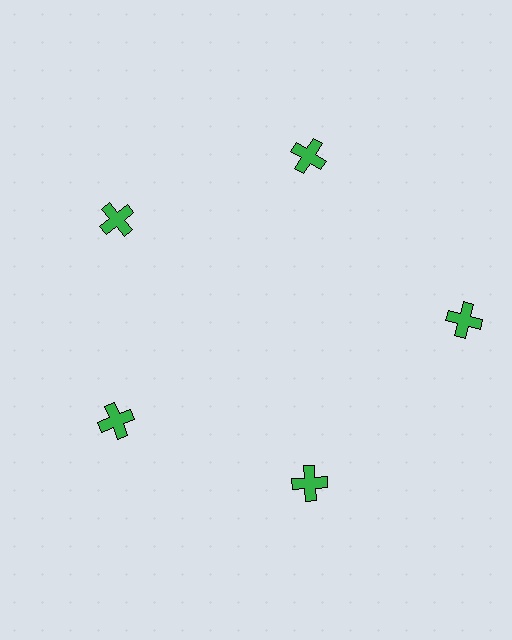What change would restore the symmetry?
The symmetry would be restored by moving it inward, back onto the ring so that all 5 crosses sit at equal angles and equal distance from the center.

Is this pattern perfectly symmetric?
No. The 5 green crosses are arranged in a ring, but one element near the 3 o'clock position is pushed outward from the center, breaking the 5-fold rotational symmetry.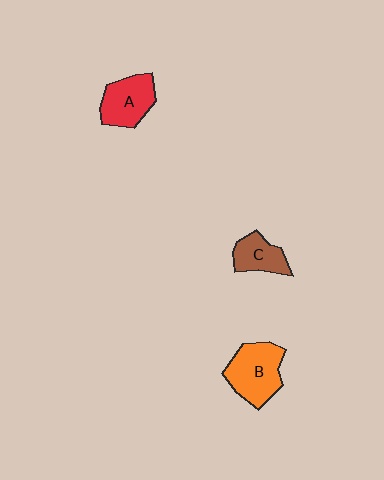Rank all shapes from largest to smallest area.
From largest to smallest: B (orange), A (red), C (brown).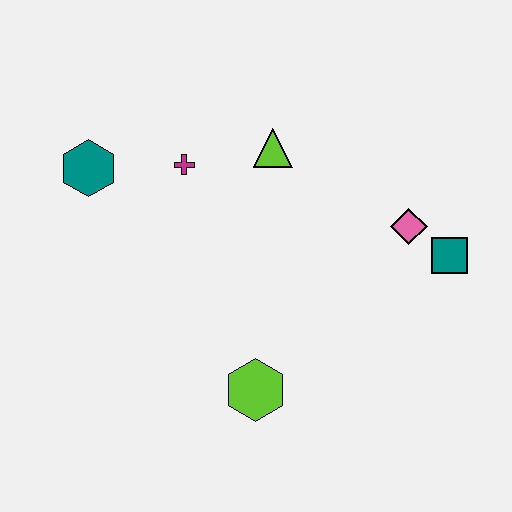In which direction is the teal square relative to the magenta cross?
The teal square is to the right of the magenta cross.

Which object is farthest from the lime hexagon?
The teal hexagon is farthest from the lime hexagon.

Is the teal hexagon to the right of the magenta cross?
No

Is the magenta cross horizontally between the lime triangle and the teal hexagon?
Yes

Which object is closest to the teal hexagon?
The magenta cross is closest to the teal hexagon.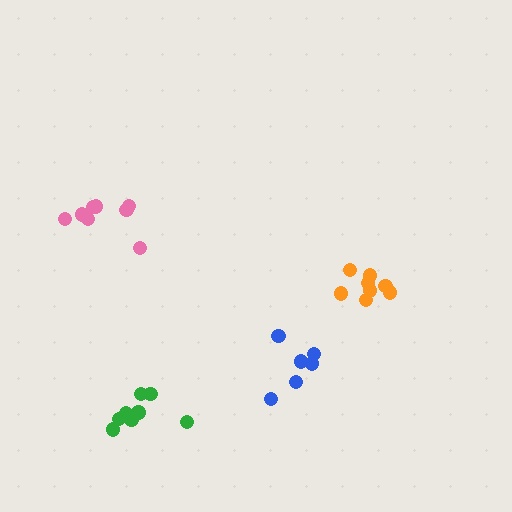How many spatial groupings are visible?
There are 4 spatial groupings.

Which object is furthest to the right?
The orange cluster is rightmost.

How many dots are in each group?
Group 1: 8 dots, Group 2: 8 dots, Group 3: 8 dots, Group 4: 6 dots (30 total).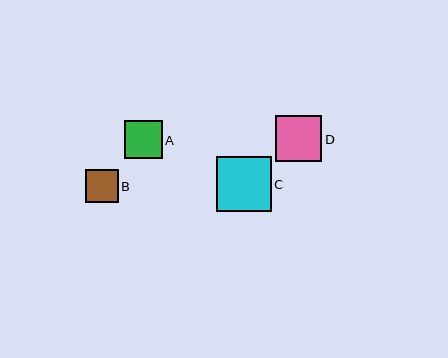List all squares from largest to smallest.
From largest to smallest: C, D, A, B.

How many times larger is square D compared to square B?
Square D is approximately 1.4 times the size of square B.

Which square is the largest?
Square C is the largest with a size of approximately 55 pixels.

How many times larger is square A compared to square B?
Square A is approximately 1.1 times the size of square B.